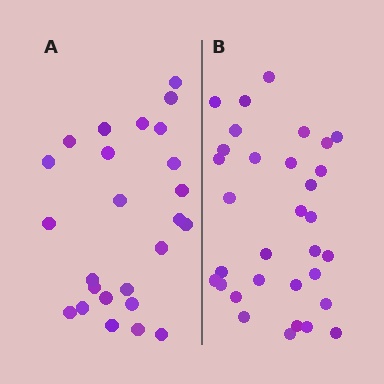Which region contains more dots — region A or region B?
Region B (the right region) has more dots.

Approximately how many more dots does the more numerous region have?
Region B has roughly 8 or so more dots than region A.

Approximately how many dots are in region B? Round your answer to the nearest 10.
About 30 dots. (The exact count is 32, which rounds to 30.)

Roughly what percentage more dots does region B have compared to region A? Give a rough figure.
About 30% more.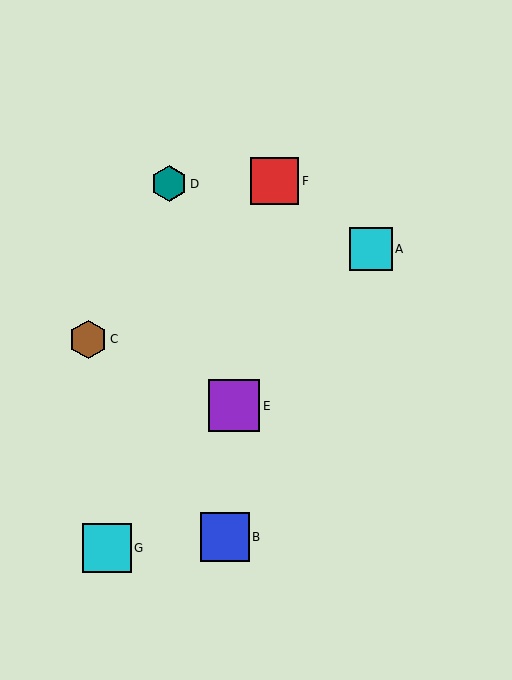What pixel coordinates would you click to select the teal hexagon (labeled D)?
Click at (169, 184) to select the teal hexagon D.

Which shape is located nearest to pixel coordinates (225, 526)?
The blue square (labeled B) at (225, 537) is nearest to that location.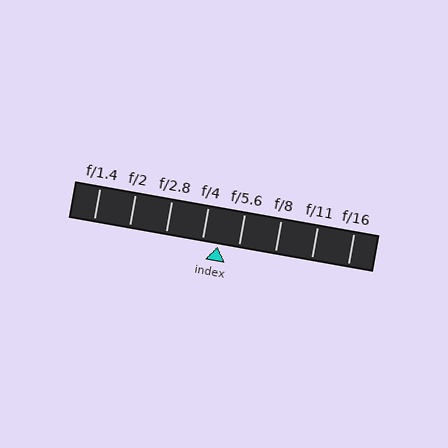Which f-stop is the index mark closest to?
The index mark is closest to f/4.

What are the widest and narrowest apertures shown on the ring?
The widest aperture shown is f/1.4 and the narrowest is f/16.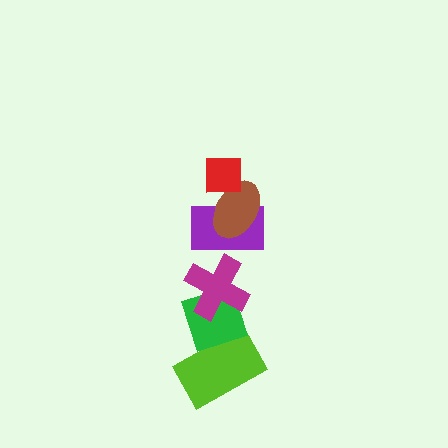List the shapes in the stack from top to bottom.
From top to bottom: the red square, the brown ellipse, the purple rectangle, the magenta cross, the green diamond, the lime rectangle.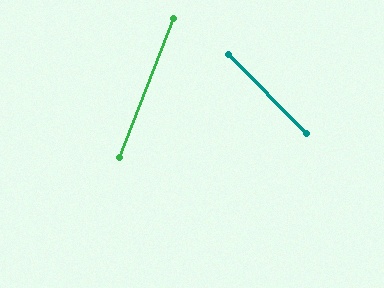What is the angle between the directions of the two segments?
Approximately 66 degrees.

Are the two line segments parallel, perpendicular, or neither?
Neither parallel nor perpendicular — they differ by about 66°.